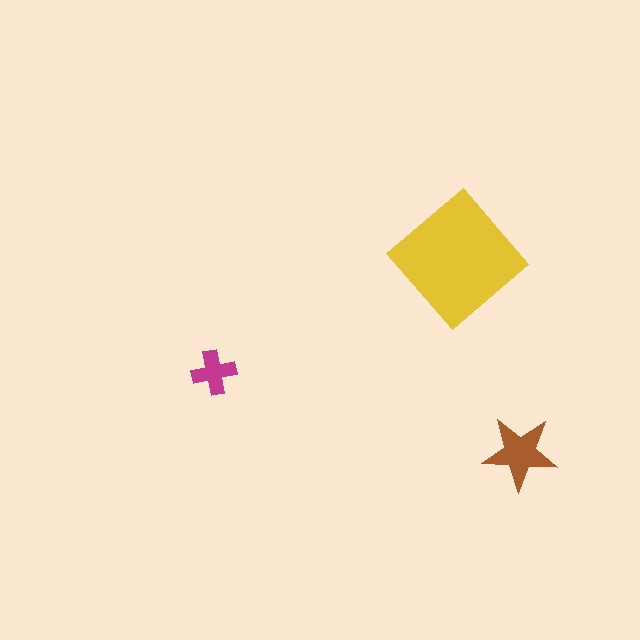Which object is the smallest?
The magenta cross.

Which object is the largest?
The yellow diamond.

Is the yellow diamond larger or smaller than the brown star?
Larger.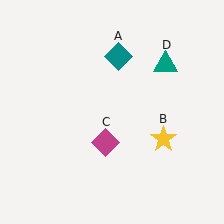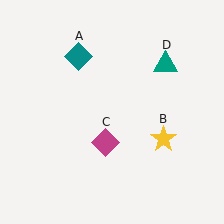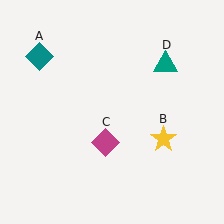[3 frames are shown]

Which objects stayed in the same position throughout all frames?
Yellow star (object B) and magenta diamond (object C) and teal triangle (object D) remained stationary.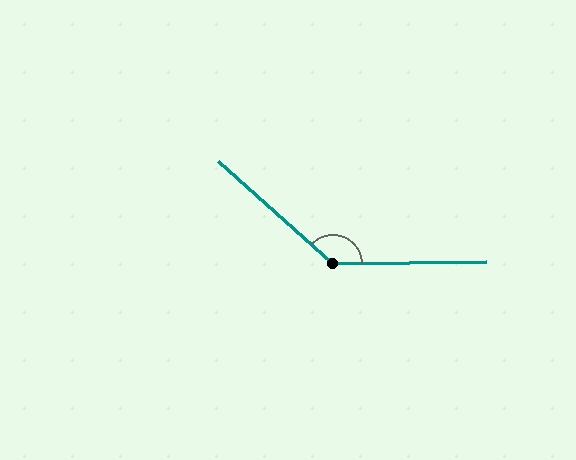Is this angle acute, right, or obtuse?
It is obtuse.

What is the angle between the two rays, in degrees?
Approximately 137 degrees.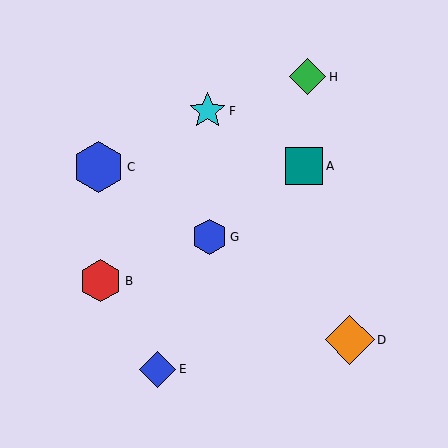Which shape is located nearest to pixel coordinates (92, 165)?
The blue hexagon (labeled C) at (99, 167) is nearest to that location.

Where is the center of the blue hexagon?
The center of the blue hexagon is at (210, 237).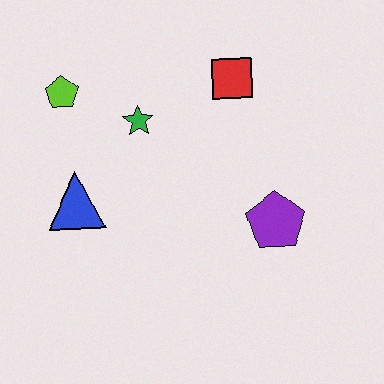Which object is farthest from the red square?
The blue triangle is farthest from the red square.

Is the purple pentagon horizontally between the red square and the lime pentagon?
No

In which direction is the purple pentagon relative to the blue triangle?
The purple pentagon is to the right of the blue triangle.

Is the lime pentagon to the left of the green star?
Yes